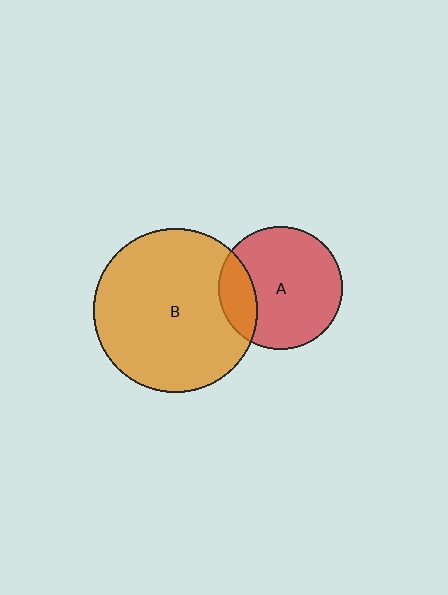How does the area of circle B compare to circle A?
Approximately 1.8 times.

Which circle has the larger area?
Circle B (orange).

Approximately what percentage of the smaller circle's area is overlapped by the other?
Approximately 20%.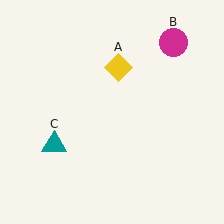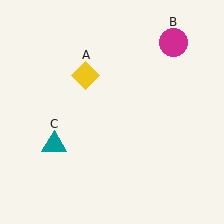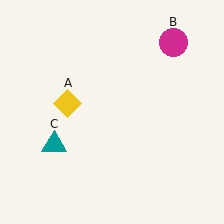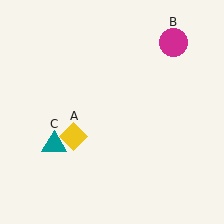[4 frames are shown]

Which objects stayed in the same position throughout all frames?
Magenta circle (object B) and teal triangle (object C) remained stationary.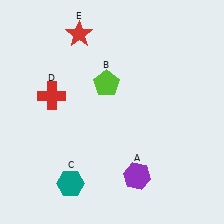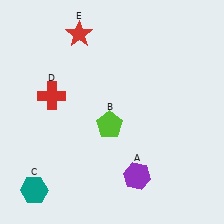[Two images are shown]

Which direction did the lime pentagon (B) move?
The lime pentagon (B) moved down.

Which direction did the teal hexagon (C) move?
The teal hexagon (C) moved left.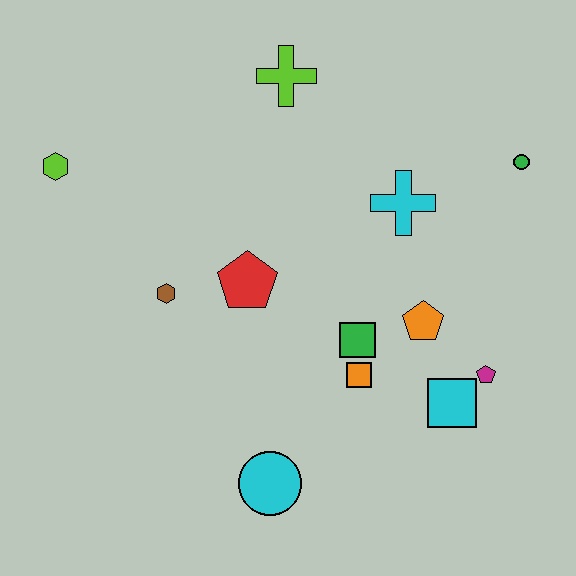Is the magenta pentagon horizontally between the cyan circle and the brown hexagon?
No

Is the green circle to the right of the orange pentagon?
Yes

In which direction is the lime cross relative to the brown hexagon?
The lime cross is above the brown hexagon.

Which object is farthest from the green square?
The lime hexagon is farthest from the green square.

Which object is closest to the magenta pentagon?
The cyan square is closest to the magenta pentagon.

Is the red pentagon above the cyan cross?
No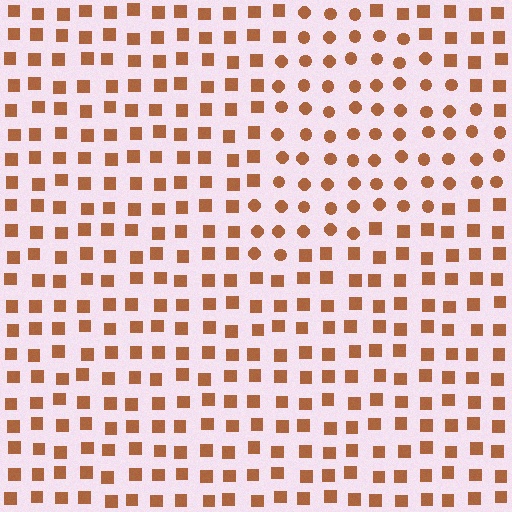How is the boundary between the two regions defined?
The boundary is defined by a change in element shape: circles inside vs. squares outside. All elements share the same color and spacing.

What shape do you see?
I see a triangle.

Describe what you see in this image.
The image is filled with small brown elements arranged in a uniform grid. A triangle-shaped region contains circles, while the surrounding area contains squares. The boundary is defined purely by the change in element shape.